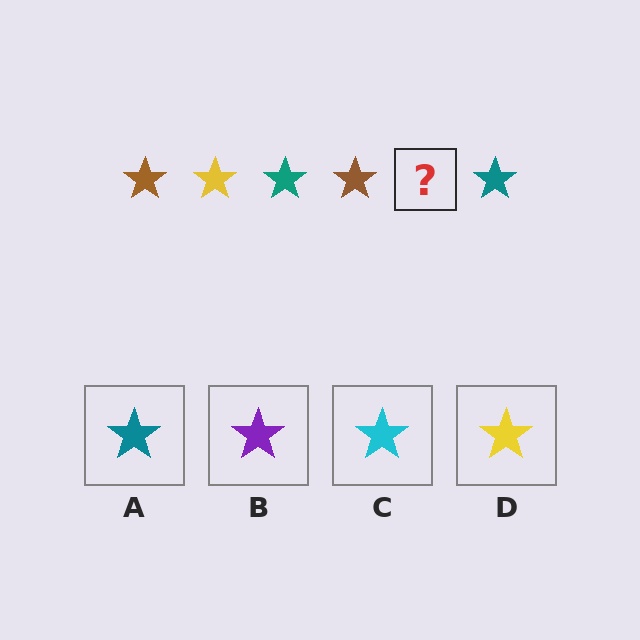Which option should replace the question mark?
Option D.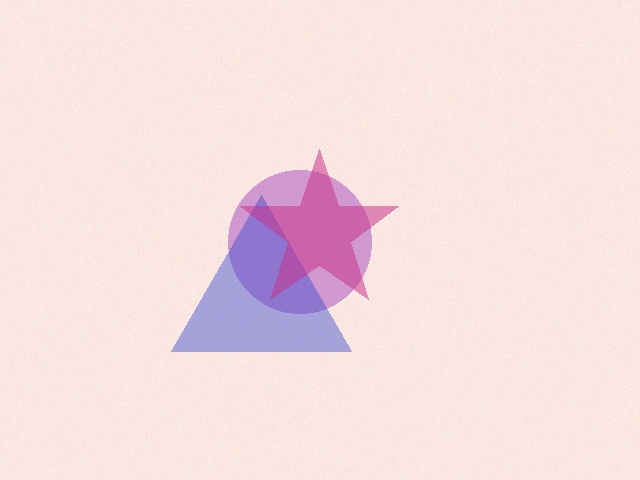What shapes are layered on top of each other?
The layered shapes are: a purple circle, a blue triangle, a magenta star.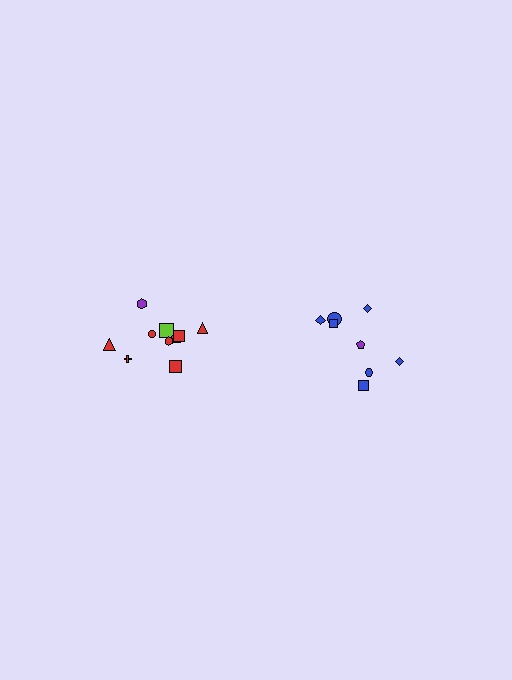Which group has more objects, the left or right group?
The left group.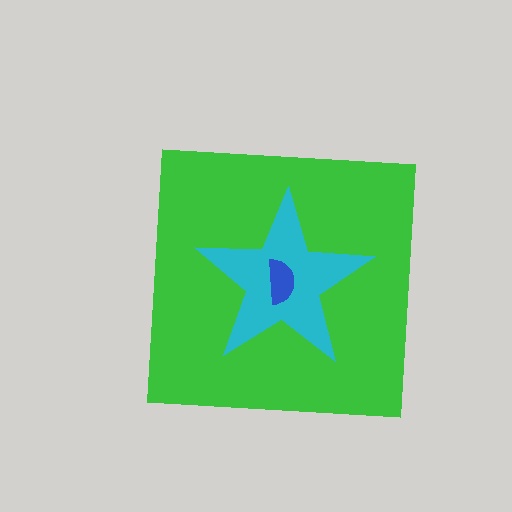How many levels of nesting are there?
3.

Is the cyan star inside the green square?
Yes.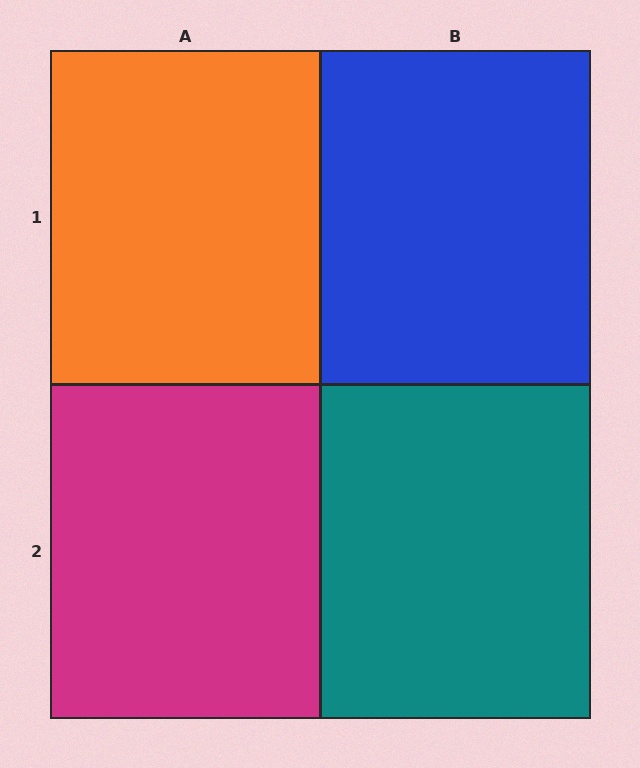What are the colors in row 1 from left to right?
Orange, blue.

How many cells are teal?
1 cell is teal.